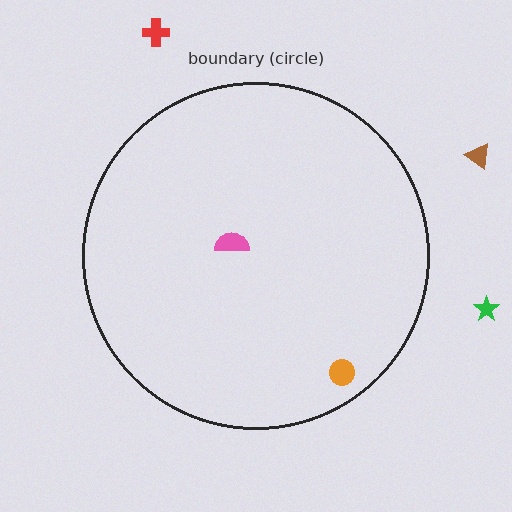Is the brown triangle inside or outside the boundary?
Outside.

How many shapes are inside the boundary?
2 inside, 3 outside.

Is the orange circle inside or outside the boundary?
Inside.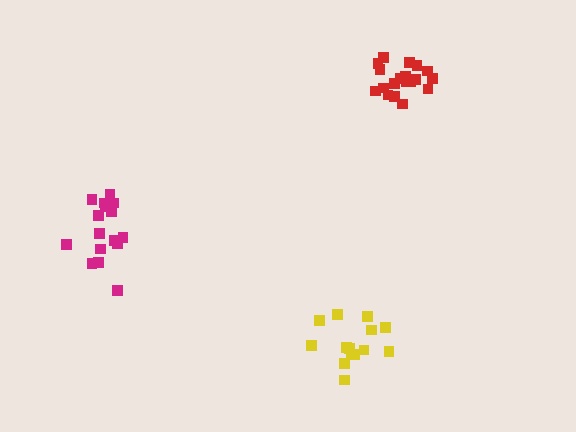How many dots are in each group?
Group 1: 16 dots, Group 2: 14 dots, Group 3: 19 dots (49 total).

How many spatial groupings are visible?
There are 3 spatial groupings.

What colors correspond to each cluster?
The clusters are colored: magenta, yellow, red.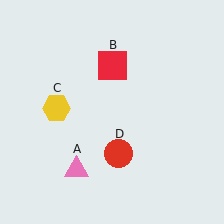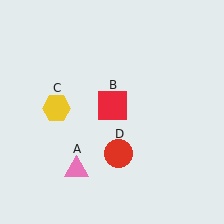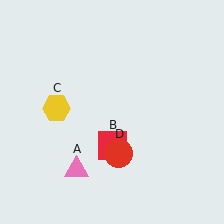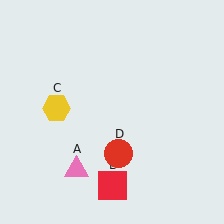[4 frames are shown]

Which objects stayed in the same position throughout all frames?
Pink triangle (object A) and yellow hexagon (object C) and red circle (object D) remained stationary.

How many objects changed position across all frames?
1 object changed position: red square (object B).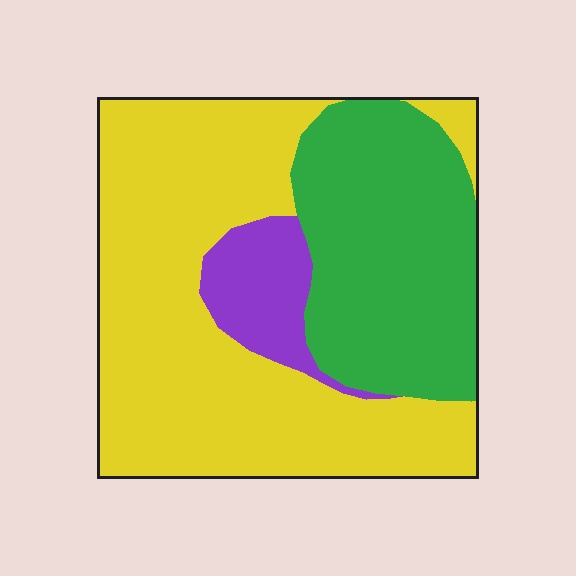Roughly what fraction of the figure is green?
Green covers roughly 35% of the figure.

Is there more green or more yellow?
Yellow.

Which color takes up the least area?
Purple, at roughly 10%.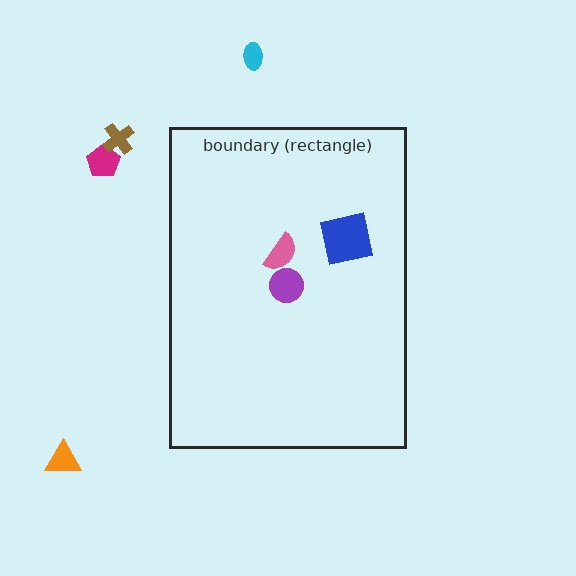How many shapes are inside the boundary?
3 inside, 4 outside.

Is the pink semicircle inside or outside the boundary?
Inside.